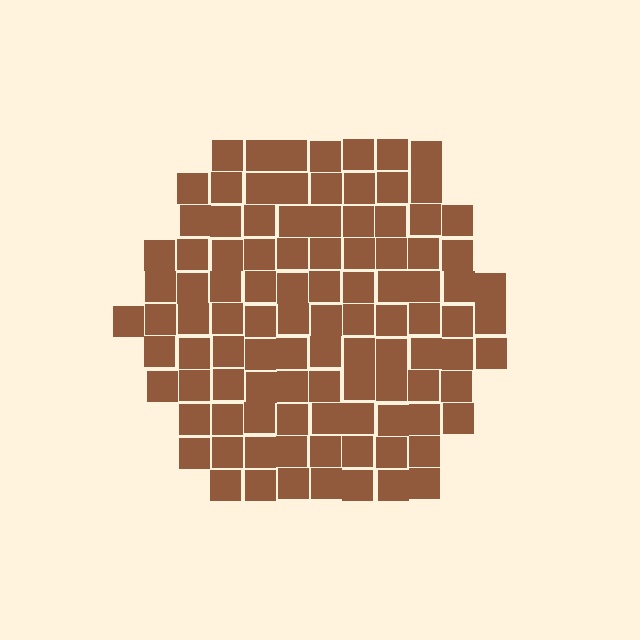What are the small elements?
The small elements are squares.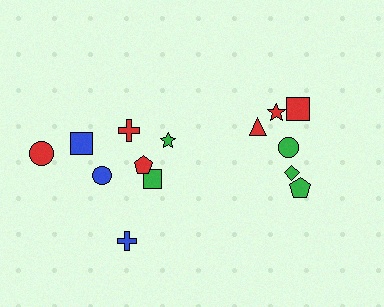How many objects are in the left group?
There are 8 objects.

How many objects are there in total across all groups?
There are 14 objects.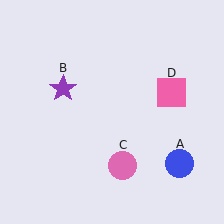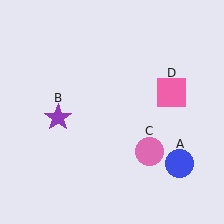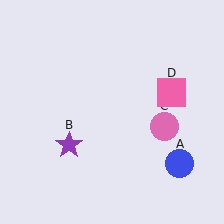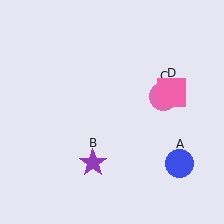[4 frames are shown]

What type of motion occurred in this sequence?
The purple star (object B), pink circle (object C) rotated counterclockwise around the center of the scene.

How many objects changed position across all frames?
2 objects changed position: purple star (object B), pink circle (object C).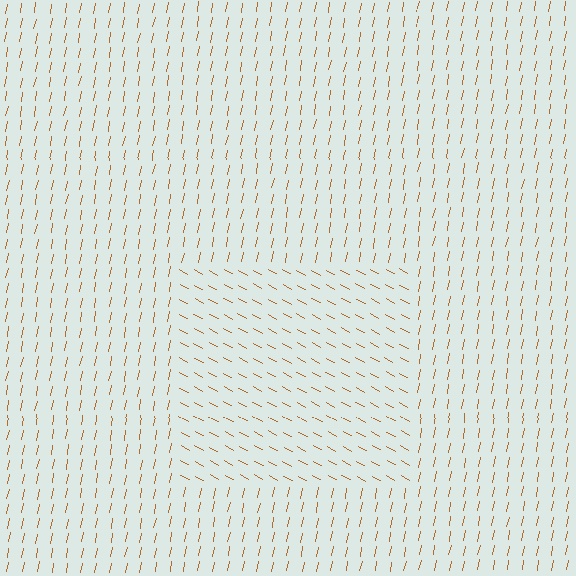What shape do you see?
I see a rectangle.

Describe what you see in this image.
The image is filled with small brown line segments. A rectangle region in the image has lines oriented differently from the surrounding lines, creating a visible texture boundary.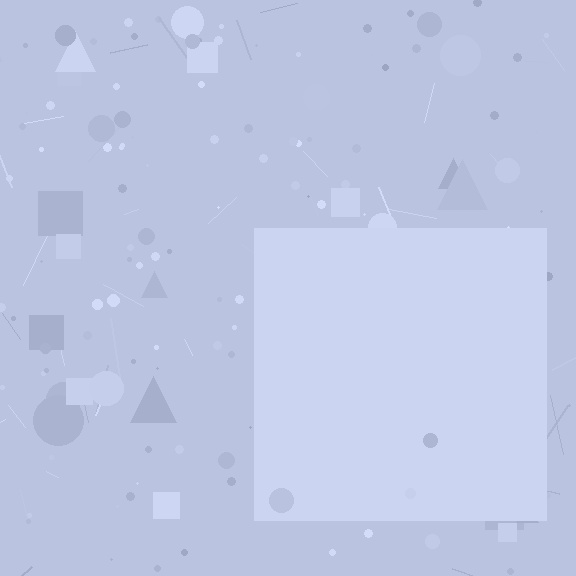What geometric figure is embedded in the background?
A square is embedded in the background.